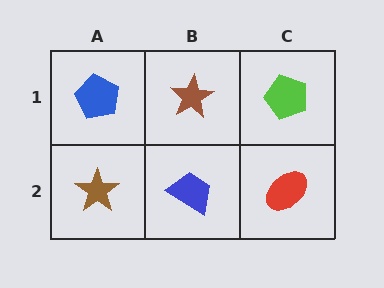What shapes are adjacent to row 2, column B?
A brown star (row 1, column B), a brown star (row 2, column A), a red ellipse (row 2, column C).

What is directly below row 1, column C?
A red ellipse.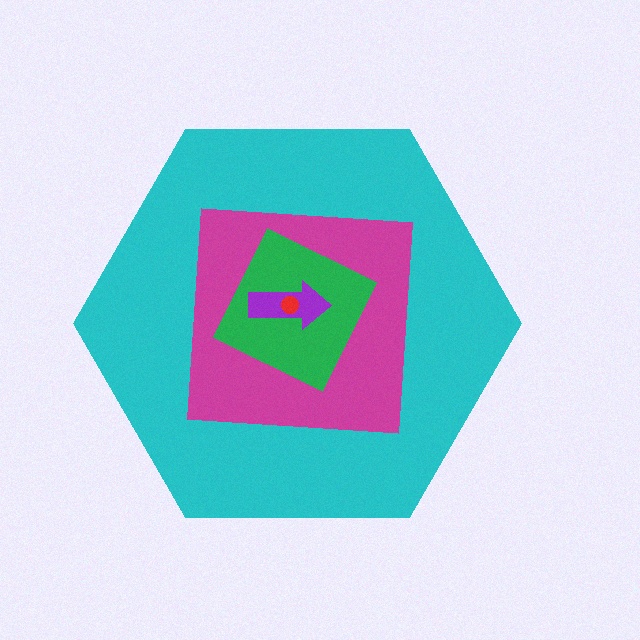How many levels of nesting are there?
5.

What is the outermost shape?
The cyan hexagon.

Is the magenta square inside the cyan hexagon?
Yes.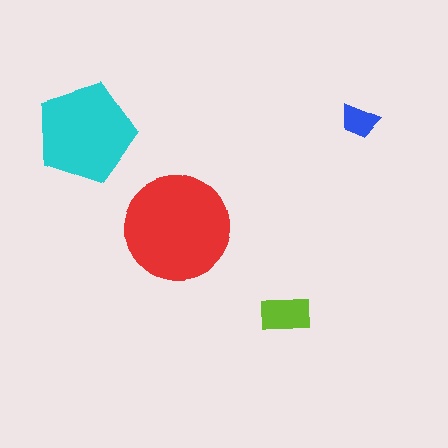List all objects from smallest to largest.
The blue trapezoid, the lime rectangle, the cyan pentagon, the red circle.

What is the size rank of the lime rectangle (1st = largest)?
3rd.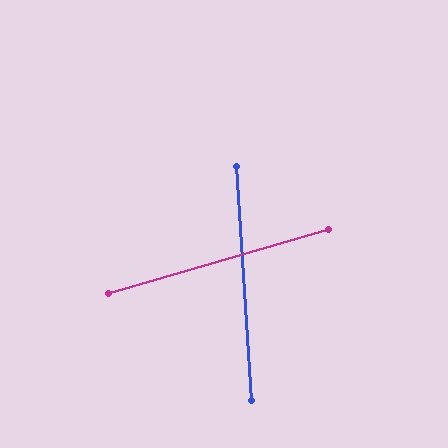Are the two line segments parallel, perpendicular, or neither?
Neither parallel nor perpendicular — they differ by about 78°.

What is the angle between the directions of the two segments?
Approximately 78 degrees.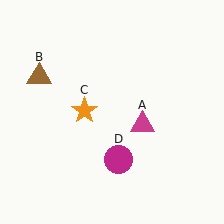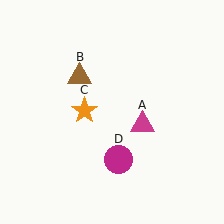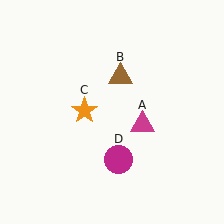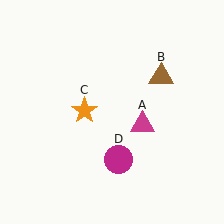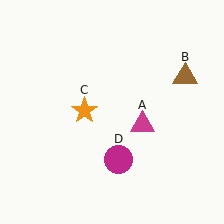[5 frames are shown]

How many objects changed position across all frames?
1 object changed position: brown triangle (object B).